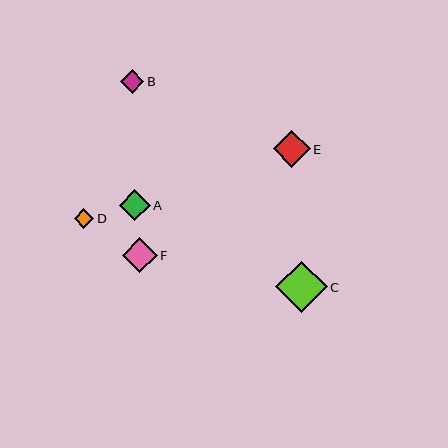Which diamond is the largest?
Diamond C is the largest with a size of approximately 51 pixels.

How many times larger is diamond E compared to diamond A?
Diamond E is approximately 1.2 times the size of diamond A.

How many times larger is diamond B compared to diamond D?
Diamond B is approximately 1.2 times the size of diamond D.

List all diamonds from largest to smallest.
From largest to smallest: C, E, F, A, B, D.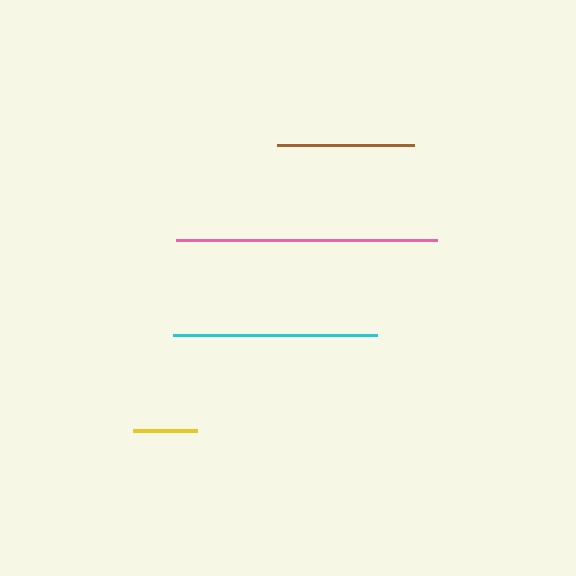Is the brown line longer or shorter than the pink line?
The pink line is longer than the brown line.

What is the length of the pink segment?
The pink segment is approximately 261 pixels long.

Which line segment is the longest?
The pink line is the longest at approximately 261 pixels.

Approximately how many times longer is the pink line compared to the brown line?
The pink line is approximately 1.9 times the length of the brown line.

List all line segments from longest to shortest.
From longest to shortest: pink, cyan, brown, yellow.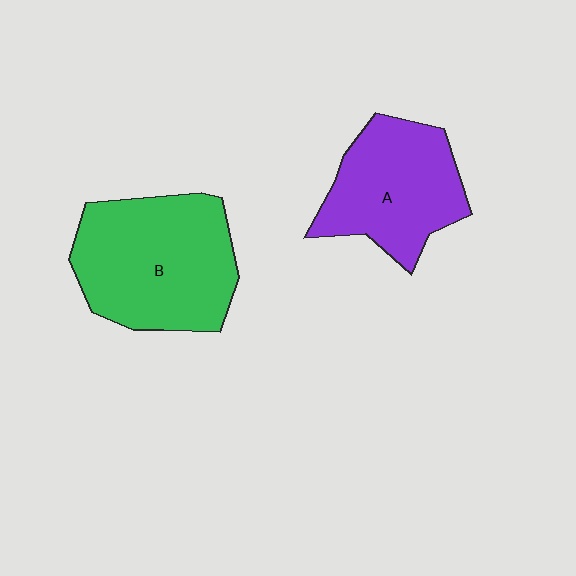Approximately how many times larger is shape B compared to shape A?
Approximately 1.3 times.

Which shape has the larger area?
Shape B (green).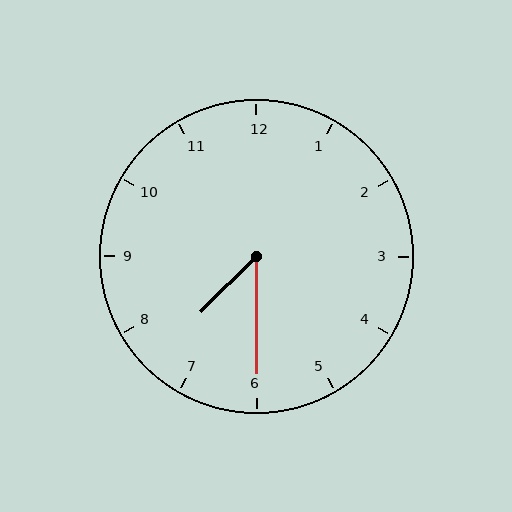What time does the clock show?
7:30.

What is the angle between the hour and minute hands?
Approximately 45 degrees.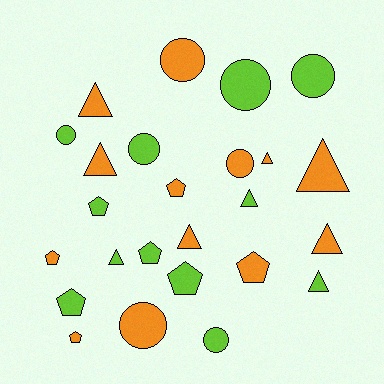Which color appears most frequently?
Orange, with 13 objects.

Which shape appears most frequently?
Triangle, with 9 objects.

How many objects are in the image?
There are 25 objects.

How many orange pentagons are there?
There are 4 orange pentagons.